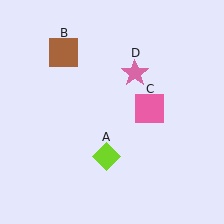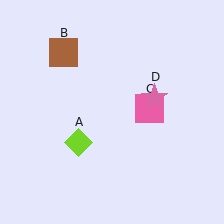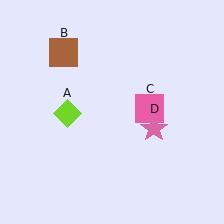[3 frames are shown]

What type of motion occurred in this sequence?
The lime diamond (object A), pink star (object D) rotated clockwise around the center of the scene.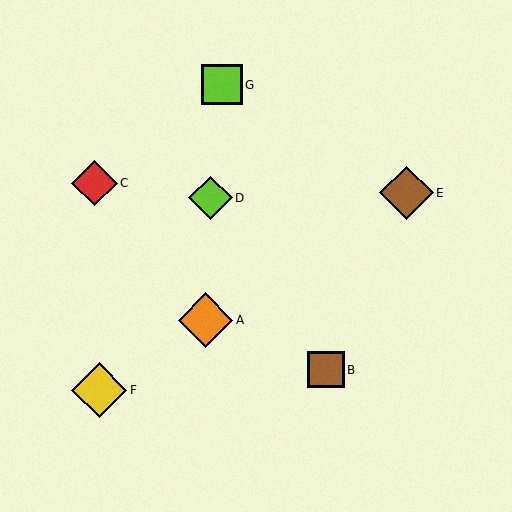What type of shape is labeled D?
Shape D is a lime diamond.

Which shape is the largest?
The yellow diamond (labeled F) is the largest.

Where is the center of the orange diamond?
The center of the orange diamond is at (206, 320).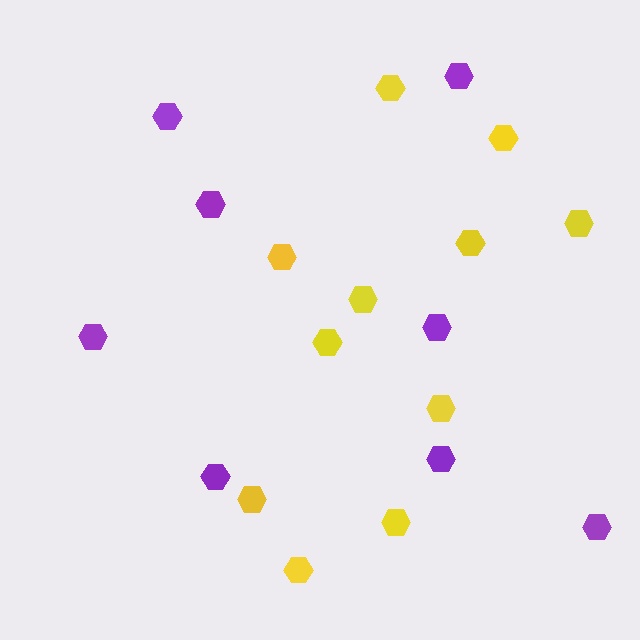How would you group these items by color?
There are 2 groups: one group of yellow hexagons (11) and one group of purple hexagons (8).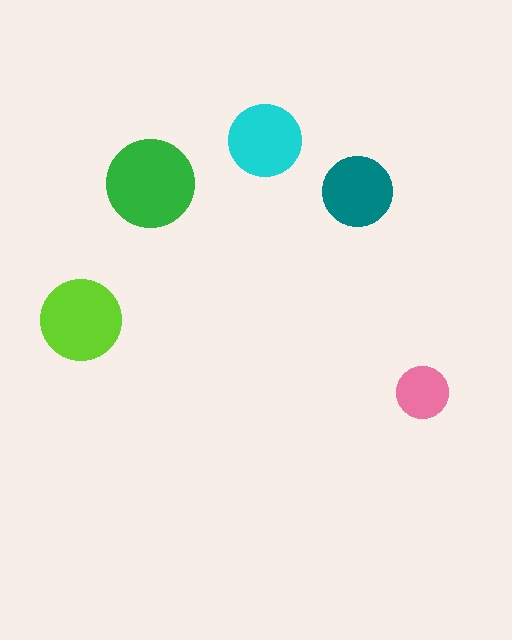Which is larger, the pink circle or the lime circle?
The lime one.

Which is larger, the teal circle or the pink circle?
The teal one.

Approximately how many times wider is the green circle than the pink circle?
About 1.5 times wider.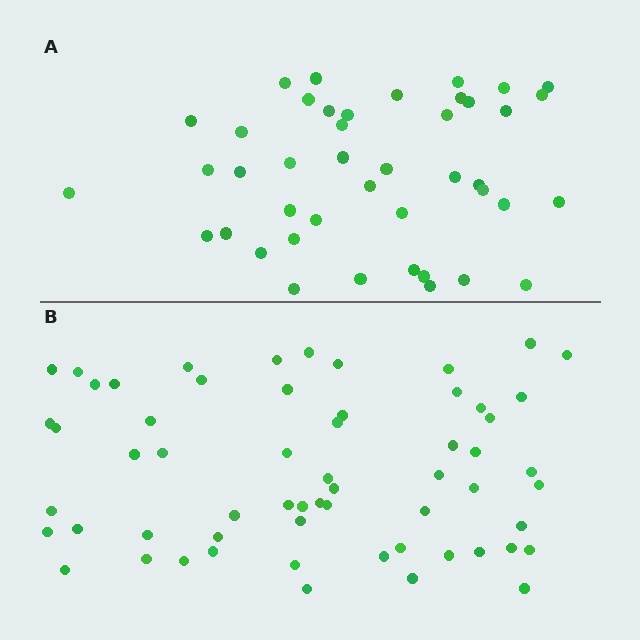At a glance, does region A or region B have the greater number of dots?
Region B (the bottom region) has more dots.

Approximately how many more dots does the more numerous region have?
Region B has approximately 15 more dots than region A.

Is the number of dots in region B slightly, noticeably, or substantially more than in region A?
Region B has noticeably more, but not dramatically so. The ratio is roughly 1.4 to 1.